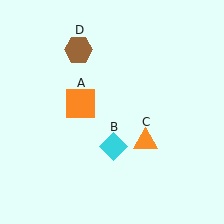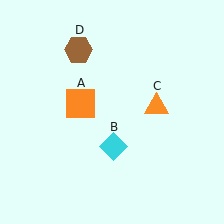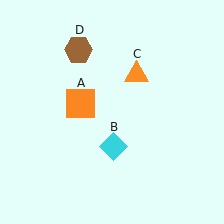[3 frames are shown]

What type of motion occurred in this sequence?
The orange triangle (object C) rotated counterclockwise around the center of the scene.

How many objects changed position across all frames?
1 object changed position: orange triangle (object C).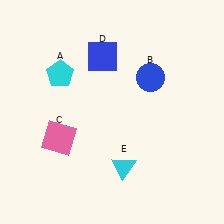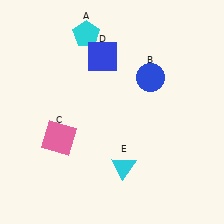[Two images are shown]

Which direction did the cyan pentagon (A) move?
The cyan pentagon (A) moved up.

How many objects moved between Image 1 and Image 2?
1 object moved between the two images.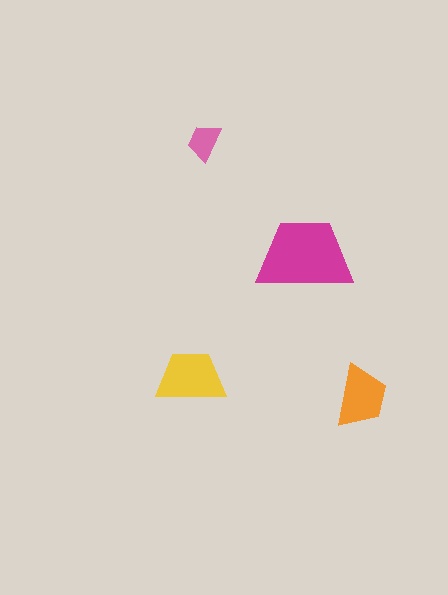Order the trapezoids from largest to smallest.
the magenta one, the yellow one, the orange one, the pink one.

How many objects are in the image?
There are 4 objects in the image.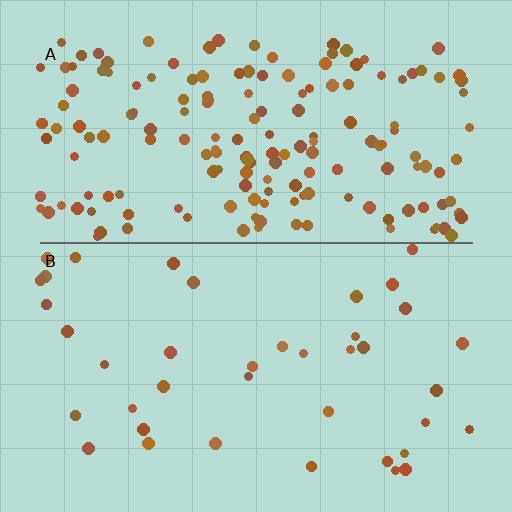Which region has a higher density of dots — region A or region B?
A (the top).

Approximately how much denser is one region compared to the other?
Approximately 4.4× — region A over region B.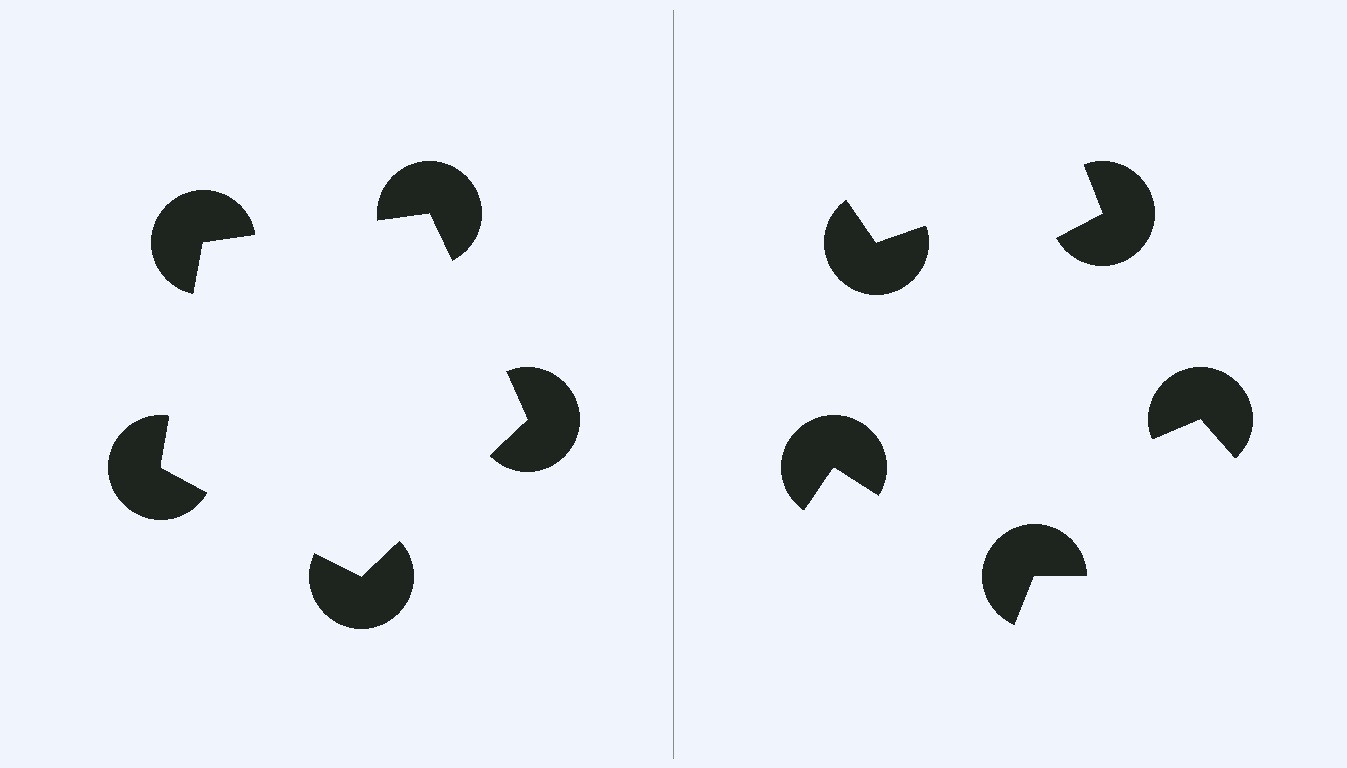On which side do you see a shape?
An illusory pentagon appears on the left side. On the right side the wedge cuts are rotated, so no coherent shape forms.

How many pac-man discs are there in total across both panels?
10 — 5 on each side.